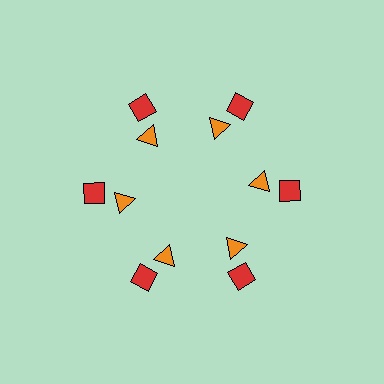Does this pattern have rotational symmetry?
Yes, this pattern has 6-fold rotational symmetry. It looks the same after rotating 60 degrees around the center.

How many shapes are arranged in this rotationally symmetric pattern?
There are 12 shapes, arranged in 6 groups of 2.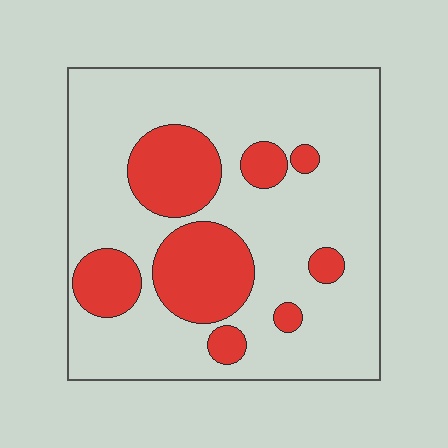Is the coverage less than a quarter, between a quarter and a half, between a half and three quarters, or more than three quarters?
Between a quarter and a half.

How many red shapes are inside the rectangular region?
8.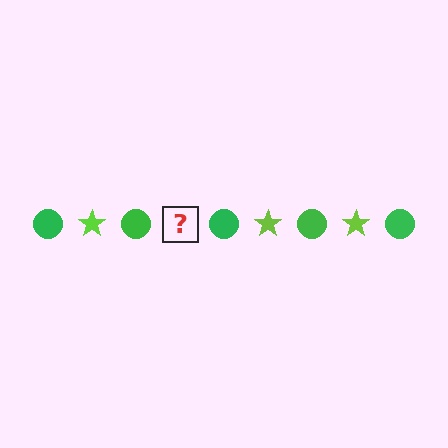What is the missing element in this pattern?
The missing element is a lime star.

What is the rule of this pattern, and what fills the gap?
The rule is that the pattern alternates between green circle and lime star. The gap should be filled with a lime star.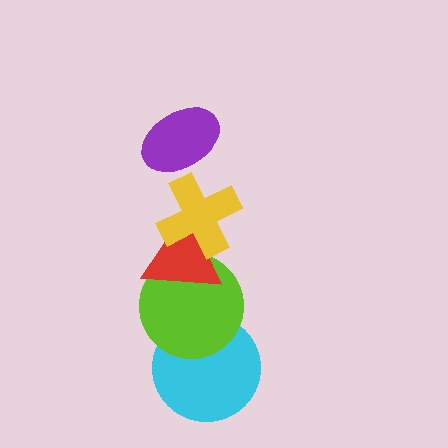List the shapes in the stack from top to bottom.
From top to bottom: the purple ellipse, the yellow cross, the red triangle, the lime circle, the cyan circle.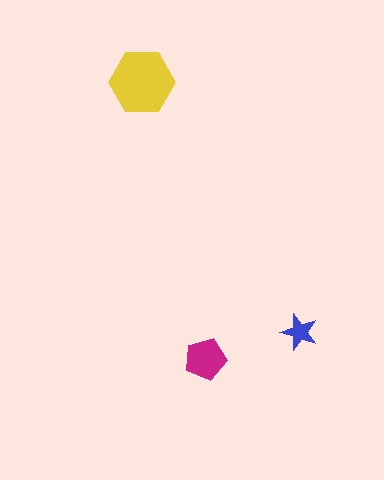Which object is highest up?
The yellow hexagon is topmost.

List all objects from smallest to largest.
The blue star, the magenta pentagon, the yellow hexagon.